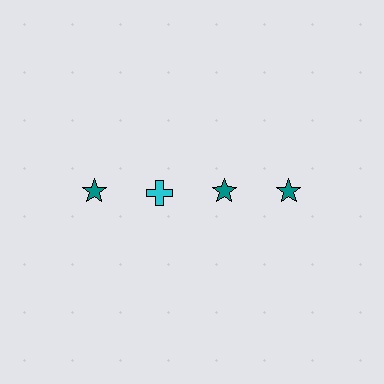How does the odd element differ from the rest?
It differs in both color (cyan instead of teal) and shape (cross instead of star).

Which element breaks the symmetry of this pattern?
The cyan cross in the top row, second from left column breaks the symmetry. All other shapes are teal stars.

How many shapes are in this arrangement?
There are 4 shapes arranged in a grid pattern.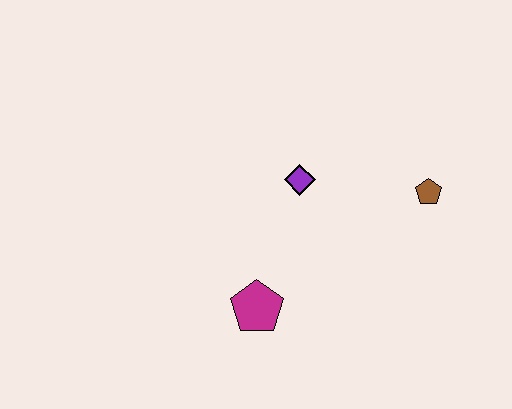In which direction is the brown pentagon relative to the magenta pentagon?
The brown pentagon is to the right of the magenta pentagon.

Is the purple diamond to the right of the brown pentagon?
No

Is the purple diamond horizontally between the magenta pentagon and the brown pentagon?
Yes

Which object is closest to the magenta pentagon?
The purple diamond is closest to the magenta pentagon.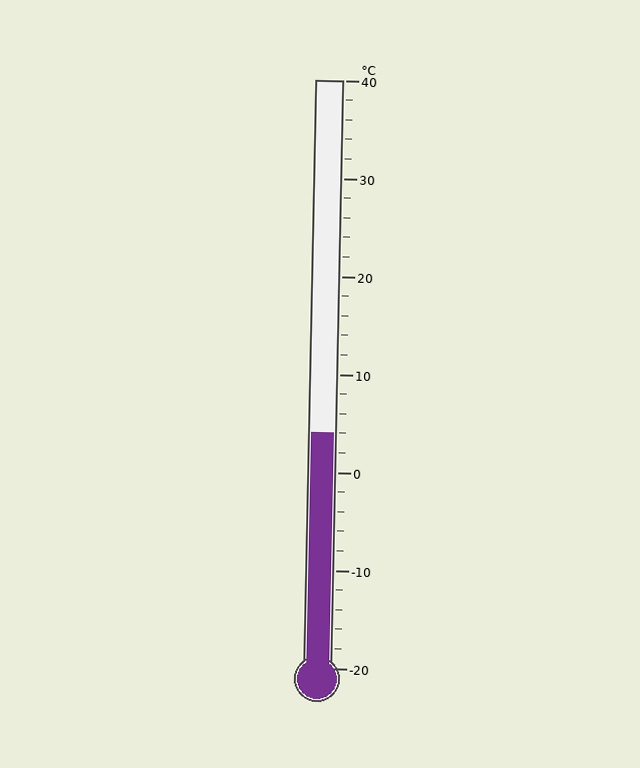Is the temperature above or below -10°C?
The temperature is above -10°C.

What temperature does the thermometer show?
The thermometer shows approximately 4°C.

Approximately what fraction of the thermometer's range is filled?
The thermometer is filled to approximately 40% of its range.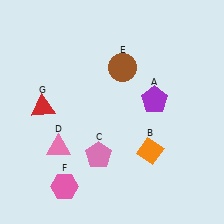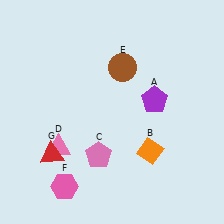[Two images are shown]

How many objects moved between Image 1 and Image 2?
1 object moved between the two images.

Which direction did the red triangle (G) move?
The red triangle (G) moved down.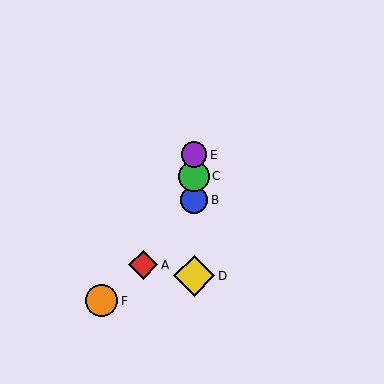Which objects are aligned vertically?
Objects B, C, D, E are aligned vertically.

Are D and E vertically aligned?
Yes, both are at x≈194.